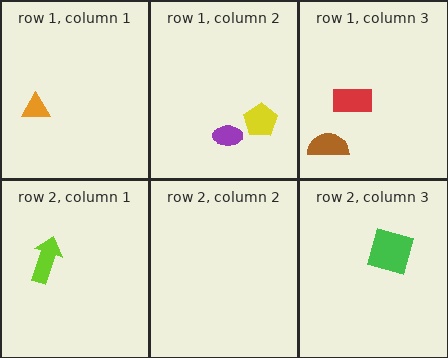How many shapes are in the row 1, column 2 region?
2.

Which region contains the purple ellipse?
The row 1, column 2 region.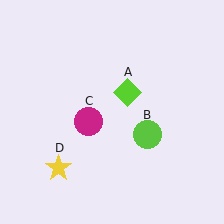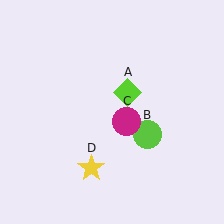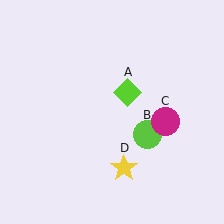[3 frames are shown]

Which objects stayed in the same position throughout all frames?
Lime diamond (object A) and lime circle (object B) remained stationary.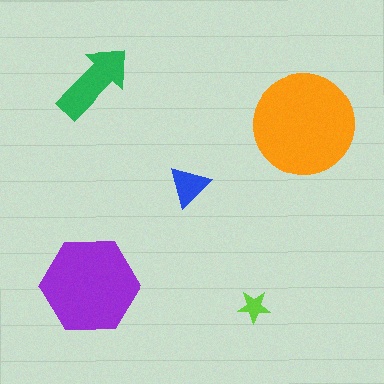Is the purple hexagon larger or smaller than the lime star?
Larger.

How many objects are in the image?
There are 5 objects in the image.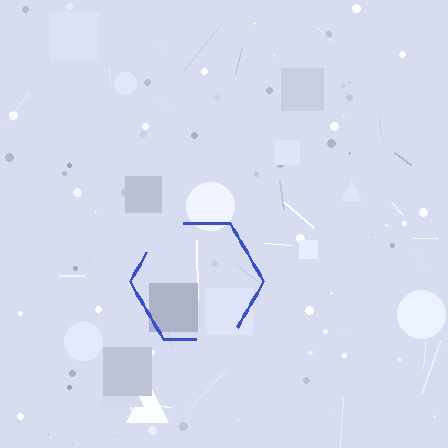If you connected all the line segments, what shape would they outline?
They would outline a hexagon.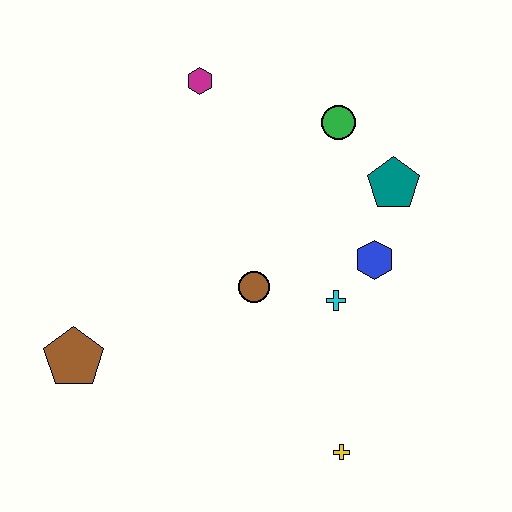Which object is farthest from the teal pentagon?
The brown pentagon is farthest from the teal pentagon.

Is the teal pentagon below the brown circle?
No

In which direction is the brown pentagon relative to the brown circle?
The brown pentagon is to the left of the brown circle.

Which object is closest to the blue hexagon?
The cyan cross is closest to the blue hexagon.